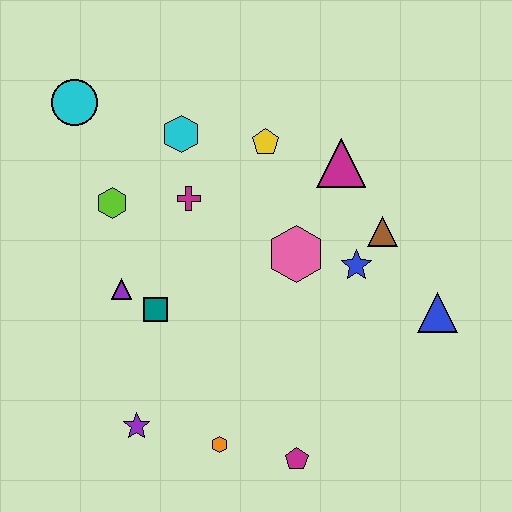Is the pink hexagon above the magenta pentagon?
Yes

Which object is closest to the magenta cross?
The cyan hexagon is closest to the magenta cross.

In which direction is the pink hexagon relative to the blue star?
The pink hexagon is to the left of the blue star.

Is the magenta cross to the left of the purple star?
No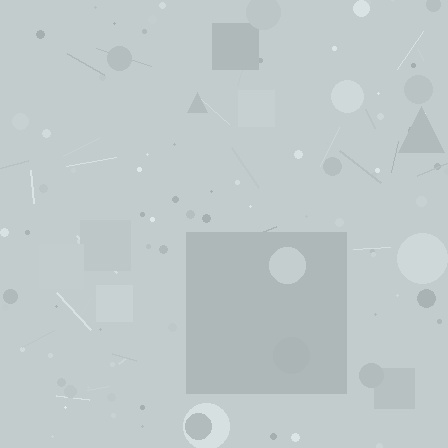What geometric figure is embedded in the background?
A square is embedded in the background.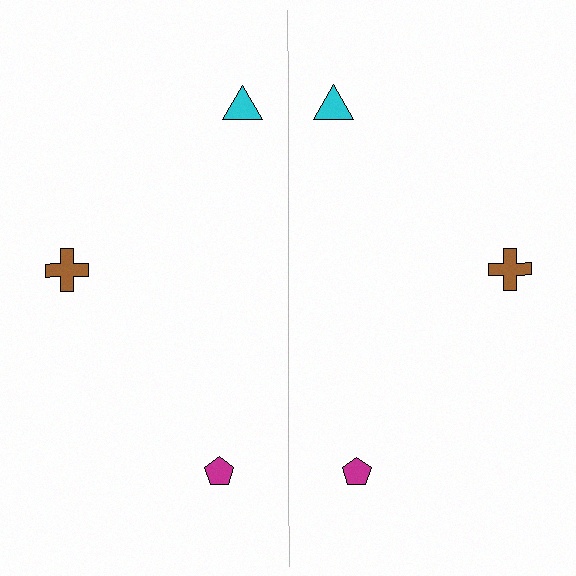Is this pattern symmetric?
Yes, this pattern has bilateral (reflection) symmetry.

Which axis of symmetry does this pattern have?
The pattern has a vertical axis of symmetry running through the center of the image.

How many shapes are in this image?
There are 6 shapes in this image.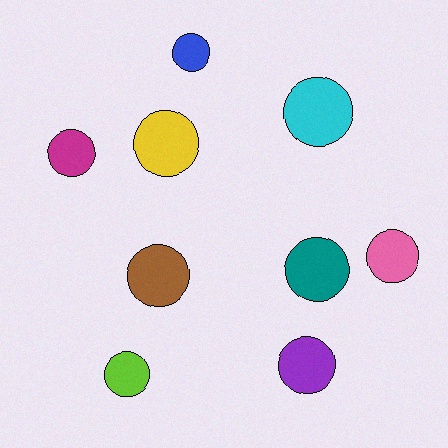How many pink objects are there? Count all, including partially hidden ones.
There is 1 pink object.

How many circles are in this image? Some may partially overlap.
There are 9 circles.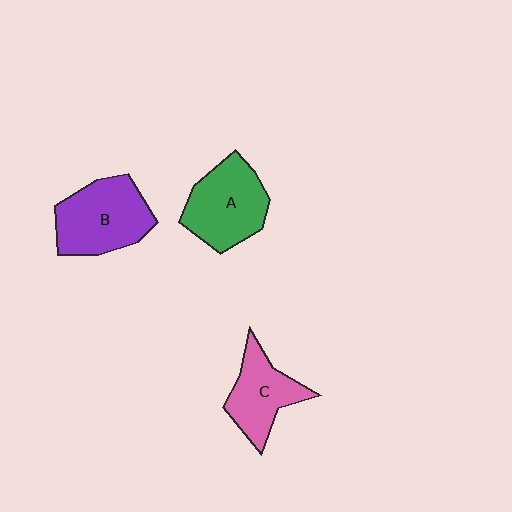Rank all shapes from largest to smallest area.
From largest to smallest: B (purple), A (green), C (pink).